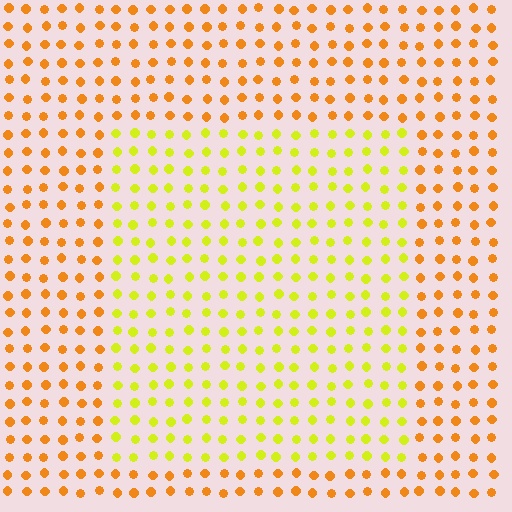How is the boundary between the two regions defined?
The boundary is defined purely by a slight shift in hue (about 38 degrees). Spacing, size, and orientation are identical on both sides.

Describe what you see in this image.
The image is filled with small orange elements in a uniform arrangement. A rectangle-shaped region is visible where the elements are tinted to a slightly different hue, forming a subtle color boundary.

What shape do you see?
I see a rectangle.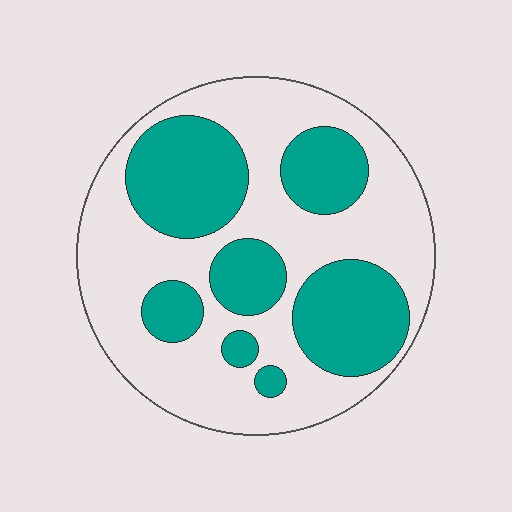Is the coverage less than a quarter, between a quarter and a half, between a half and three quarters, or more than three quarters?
Between a quarter and a half.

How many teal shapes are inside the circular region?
7.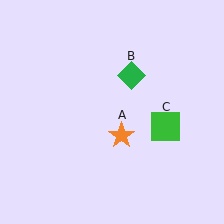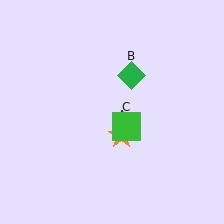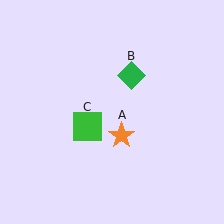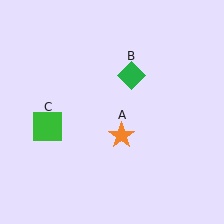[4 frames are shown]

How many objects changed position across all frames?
1 object changed position: green square (object C).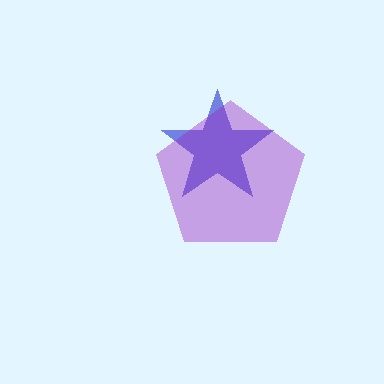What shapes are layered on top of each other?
The layered shapes are: a blue star, a purple pentagon.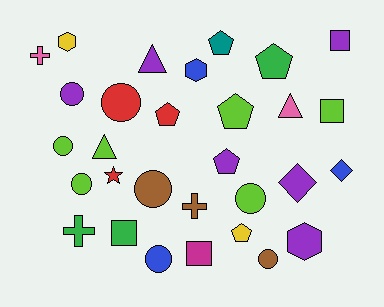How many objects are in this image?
There are 30 objects.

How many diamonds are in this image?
There are 2 diamonds.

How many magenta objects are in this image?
There is 1 magenta object.